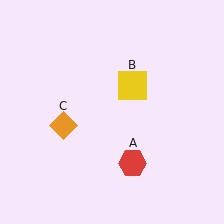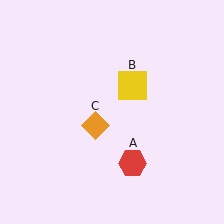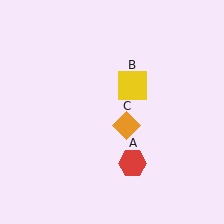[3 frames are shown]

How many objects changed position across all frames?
1 object changed position: orange diamond (object C).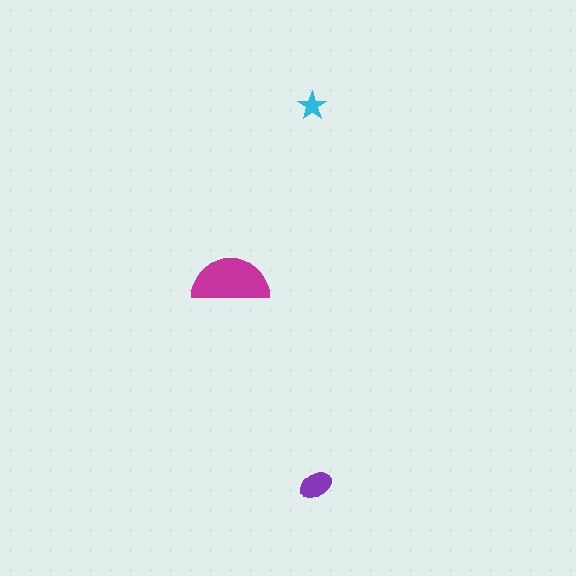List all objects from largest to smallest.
The magenta semicircle, the purple ellipse, the cyan star.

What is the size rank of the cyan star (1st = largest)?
3rd.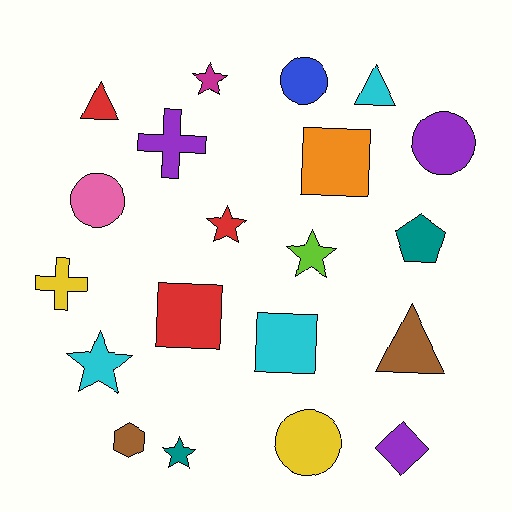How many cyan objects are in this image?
There are 3 cyan objects.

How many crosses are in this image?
There are 2 crosses.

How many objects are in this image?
There are 20 objects.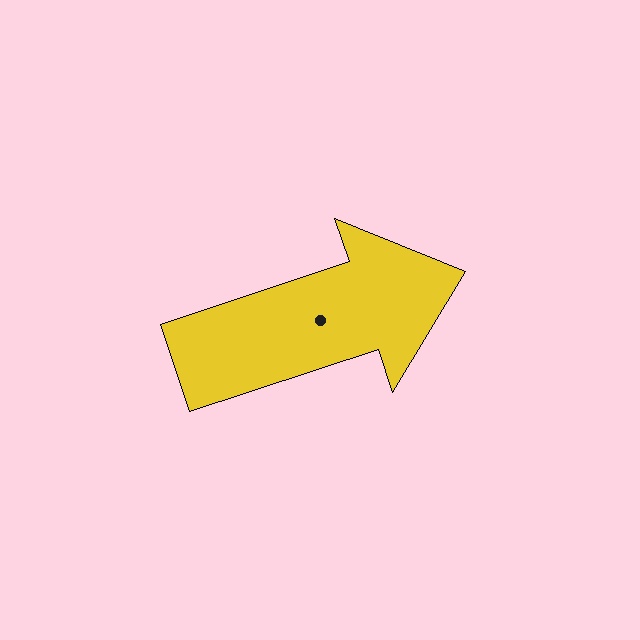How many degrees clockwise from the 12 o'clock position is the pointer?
Approximately 72 degrees.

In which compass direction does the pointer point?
East.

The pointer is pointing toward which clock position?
Roughly 2 o'clock.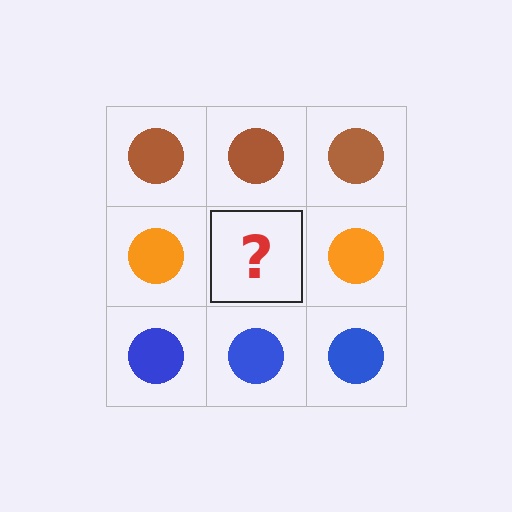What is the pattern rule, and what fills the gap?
The rule is that each row has a consistent color. The gap should be filled with an orange circle.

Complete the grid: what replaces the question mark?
The question mark should be replaced with an orange circle.